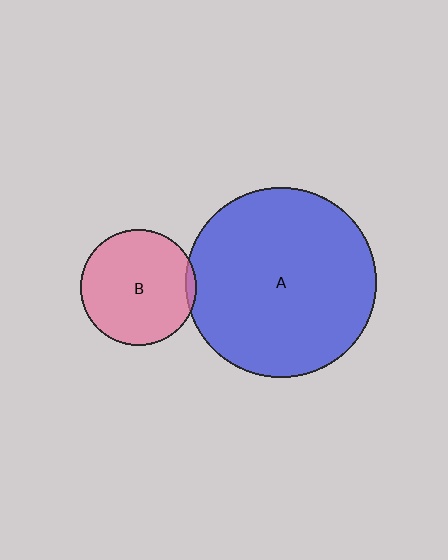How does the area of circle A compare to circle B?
Approximately 2.7 times.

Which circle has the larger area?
Circle A (blue).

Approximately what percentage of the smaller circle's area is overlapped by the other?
Approximately 5%.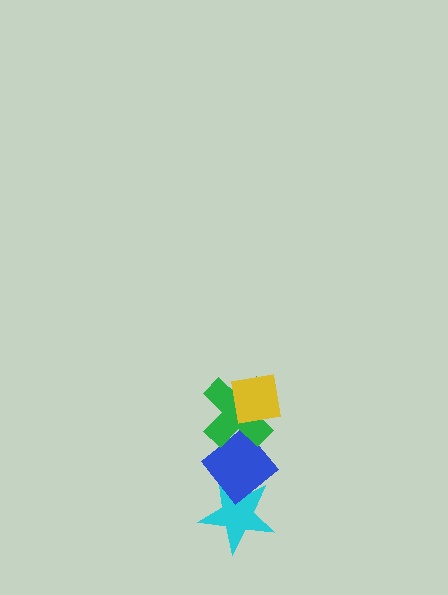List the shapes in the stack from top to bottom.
From top to bottom: the yellow square, the green cross, the blue diamond, the cyan star.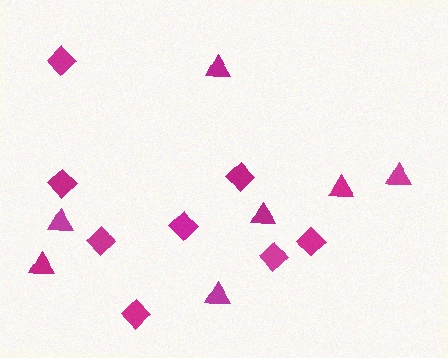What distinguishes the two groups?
There are 2 groups: one group of diamonds (8) and one group of triangles (7).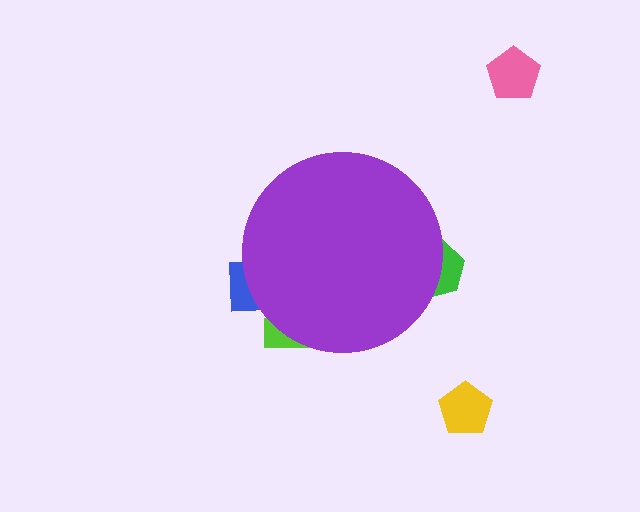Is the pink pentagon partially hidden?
No, the pink pentagon is fully visible.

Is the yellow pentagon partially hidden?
No, the yellow pentagon is fully visible.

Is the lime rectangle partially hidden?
Yes, the lime rectangle is partially hidden behind the purple circle.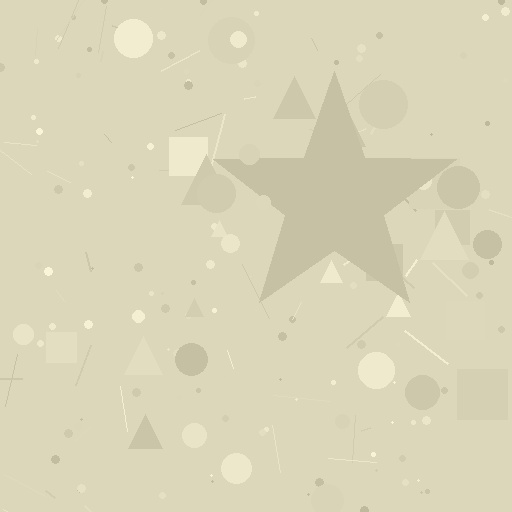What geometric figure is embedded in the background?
A star is embedded in the background.